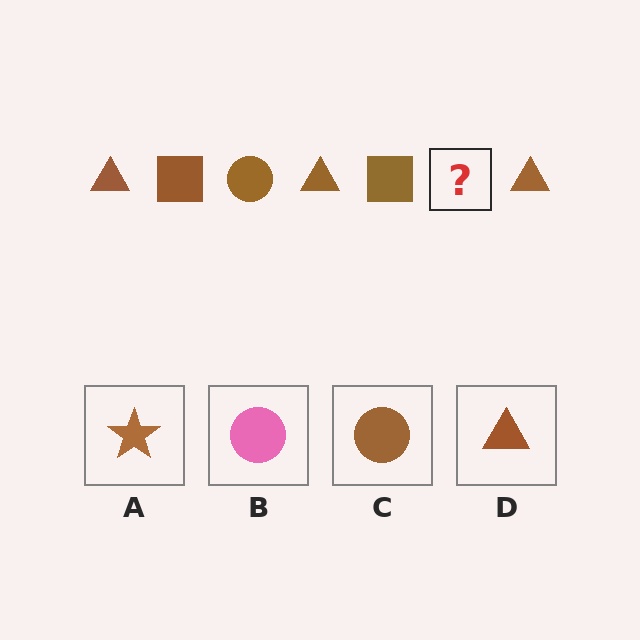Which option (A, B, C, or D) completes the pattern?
C.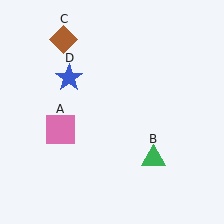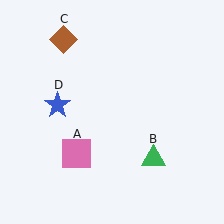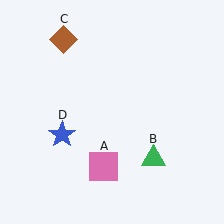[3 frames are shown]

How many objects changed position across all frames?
2 objects changed position: pink square (object A), blue star (object D).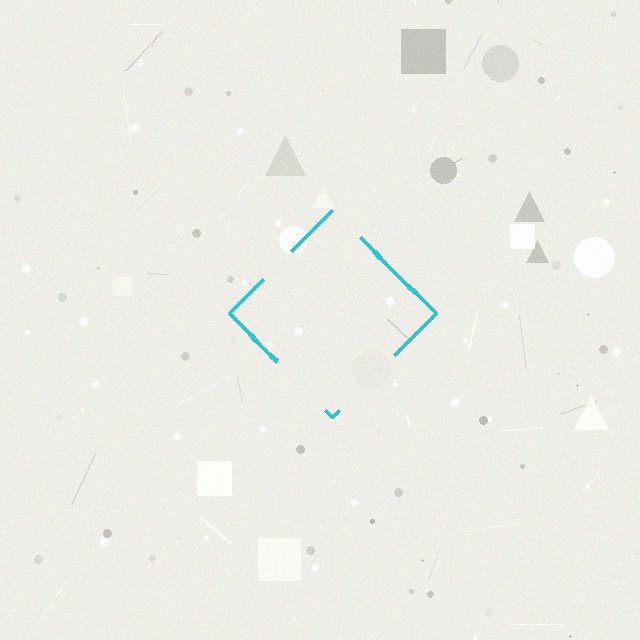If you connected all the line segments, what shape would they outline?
They would outline a diamond.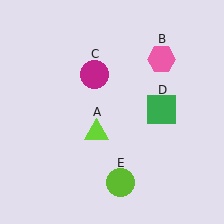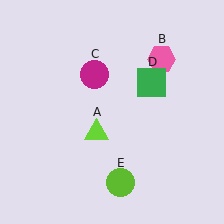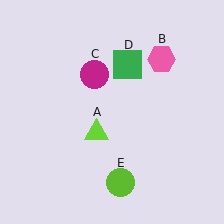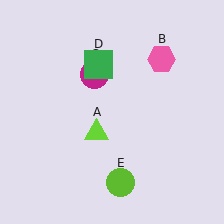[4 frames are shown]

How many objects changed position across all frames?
1 object changed position: green square (object D).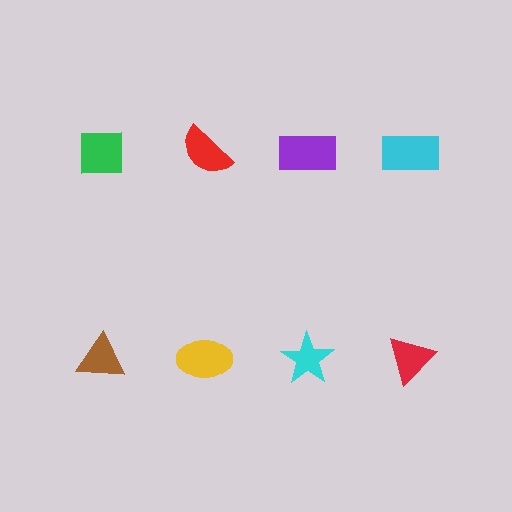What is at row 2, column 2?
A yellow ellipse.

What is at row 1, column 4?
A cyan rectangle.